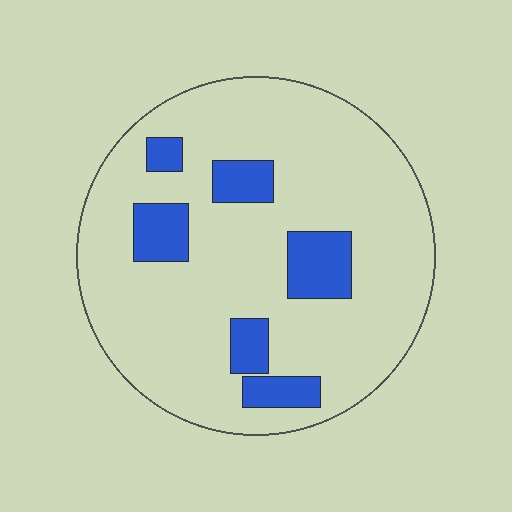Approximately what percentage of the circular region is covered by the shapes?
Approximately 15%.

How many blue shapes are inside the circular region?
6.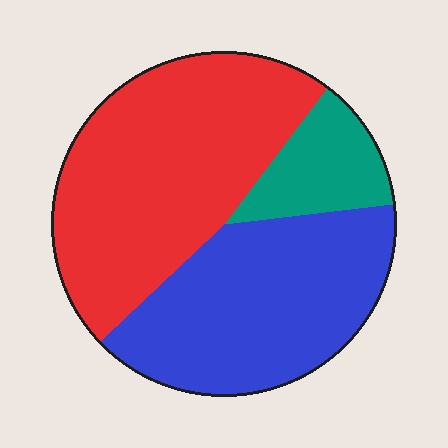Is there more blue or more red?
Red.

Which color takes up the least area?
Teal, at roughly 15%.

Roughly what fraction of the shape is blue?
Blue covers around 40% of the shape.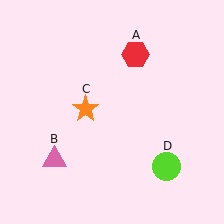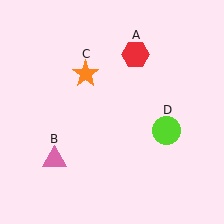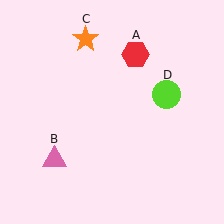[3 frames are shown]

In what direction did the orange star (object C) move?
The orange star (object C) moved up.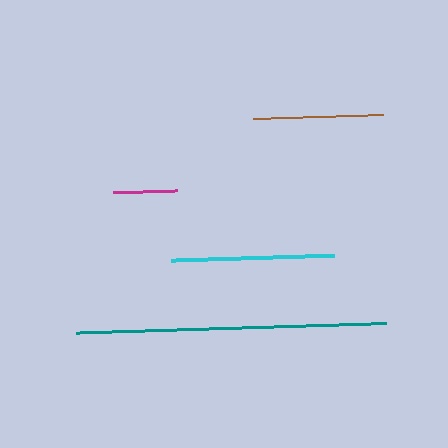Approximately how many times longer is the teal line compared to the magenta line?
The teal line is approximately 4.9 times the length of the magenta line.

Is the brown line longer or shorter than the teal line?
The teal line is longer than the brown line.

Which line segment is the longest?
The teal line is the longest at approximately 311 pixels.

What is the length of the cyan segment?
The cyan segment is approximately 163 pixels long.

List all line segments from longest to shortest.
From longest to shortest: teal, cyan, brown, magenta.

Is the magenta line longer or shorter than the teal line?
The teal line is longer than the magenta line.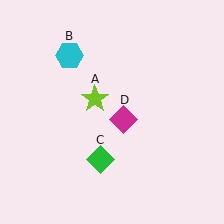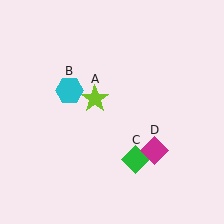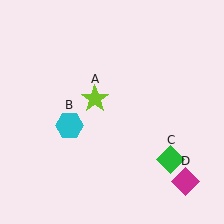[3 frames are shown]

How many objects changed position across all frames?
3 objects changed position: cyan hexagon (object B), green diamond (object C), magenta diamond (object D).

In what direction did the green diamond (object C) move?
The green diamond (object C) moved right.